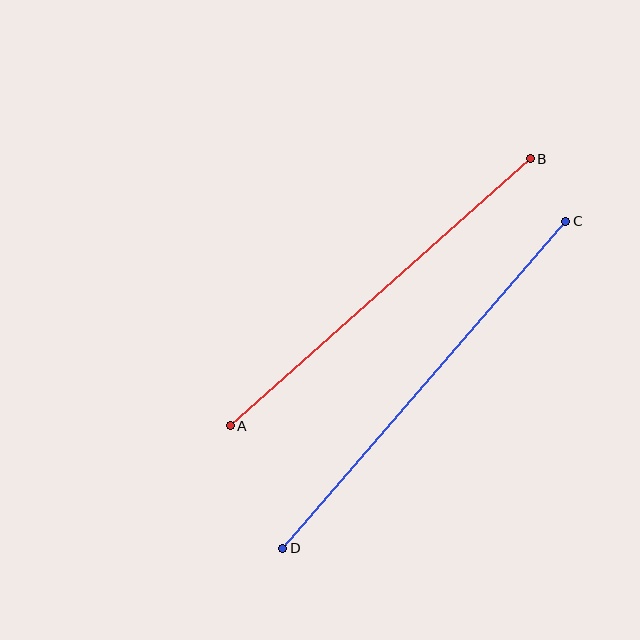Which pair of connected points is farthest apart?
Points C and D are farthest apart.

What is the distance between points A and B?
The distance is approximately 401 pixels.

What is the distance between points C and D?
The distance is approximately 432 pixels.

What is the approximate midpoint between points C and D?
The midpoint is at approximately (424, 385) pixels.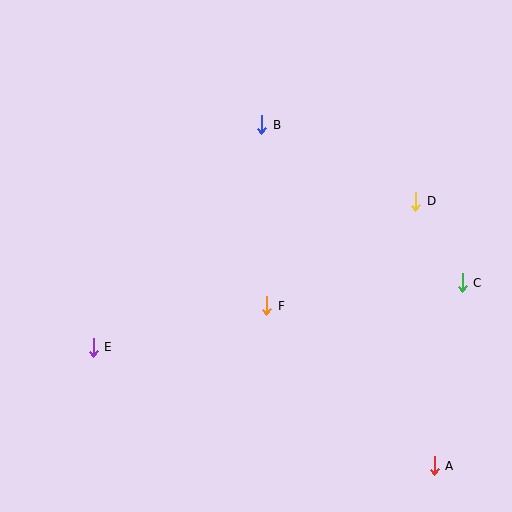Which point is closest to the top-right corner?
Point D is closest to the top-right corner.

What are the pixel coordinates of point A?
Point A is at (434, 466).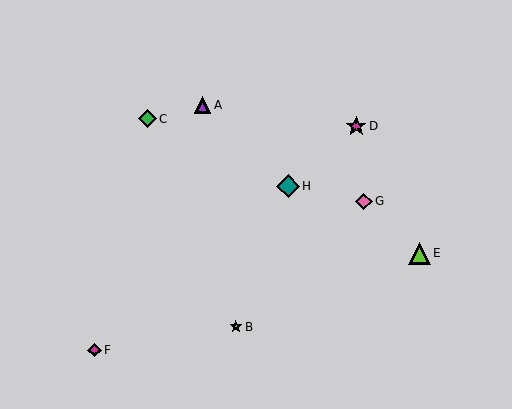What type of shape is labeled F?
Shape F is a magenta diamond.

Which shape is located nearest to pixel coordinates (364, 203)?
The pink diamond (labeled G) at (364, 201) is nearest to that location.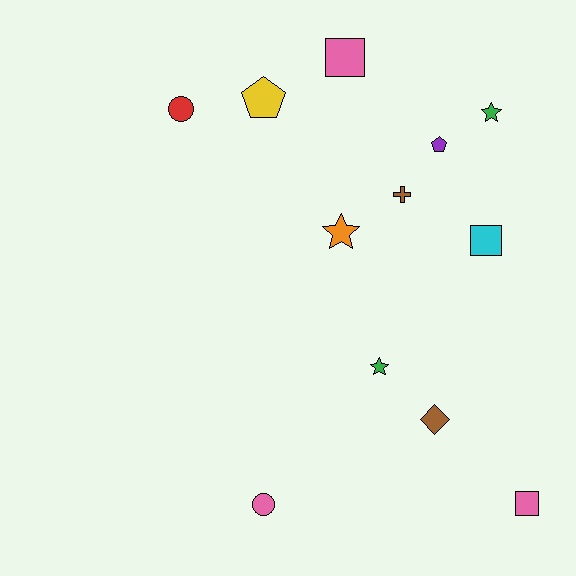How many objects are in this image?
There are 12 objects.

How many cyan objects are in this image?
There is 1 cyan object.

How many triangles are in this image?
There are no triangles.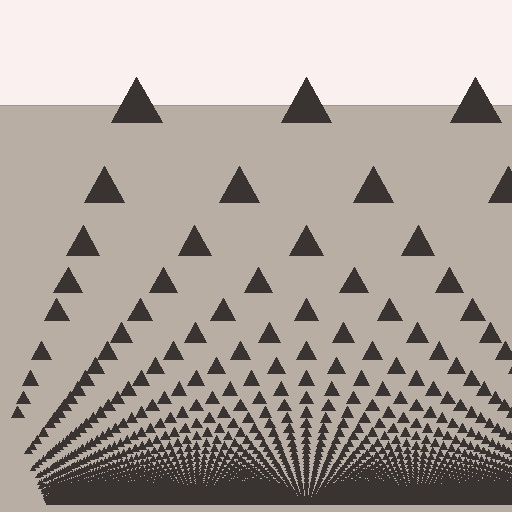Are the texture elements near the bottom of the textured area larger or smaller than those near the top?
Smaller. The gradient is inverted — elements near the bottom are smaller and denser.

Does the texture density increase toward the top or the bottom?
Density increases toward the bottom.